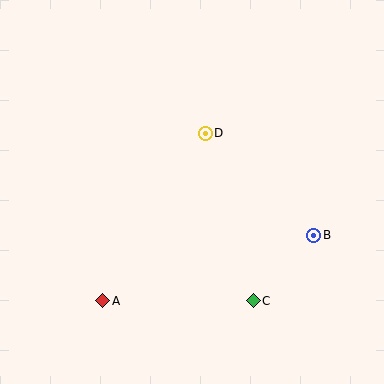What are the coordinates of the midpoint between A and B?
The midpoint between A and B is at (208, 268).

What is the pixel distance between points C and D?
The distance between C and D is 174 pixels.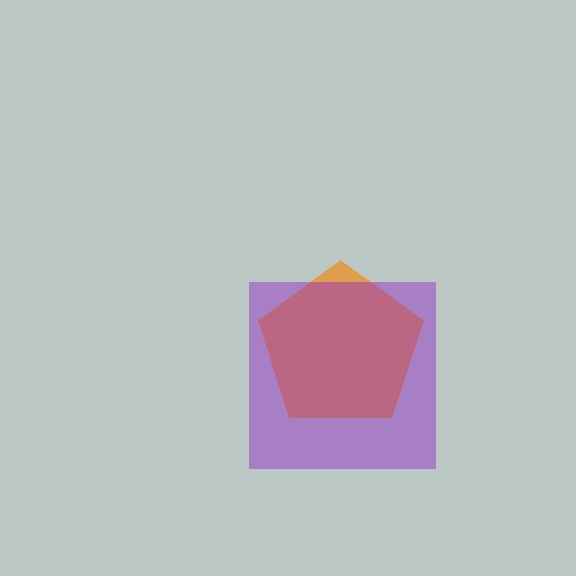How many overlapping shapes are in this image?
There are 2 overlapping shapes in the image.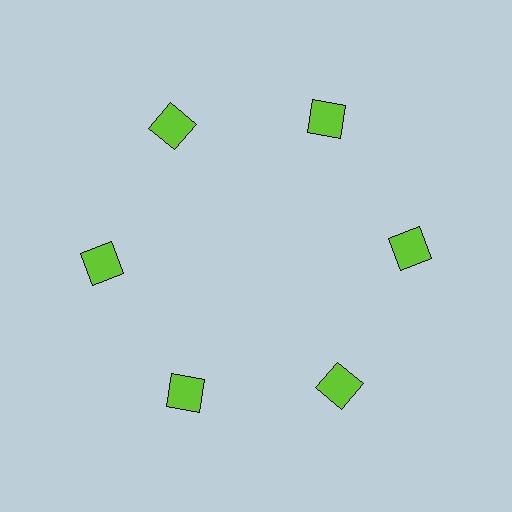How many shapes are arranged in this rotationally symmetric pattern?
There are 6 shapes, arranged in 6 groups of 1.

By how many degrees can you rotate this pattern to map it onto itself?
The pattern maps onto itself every 60 degrees of rotation.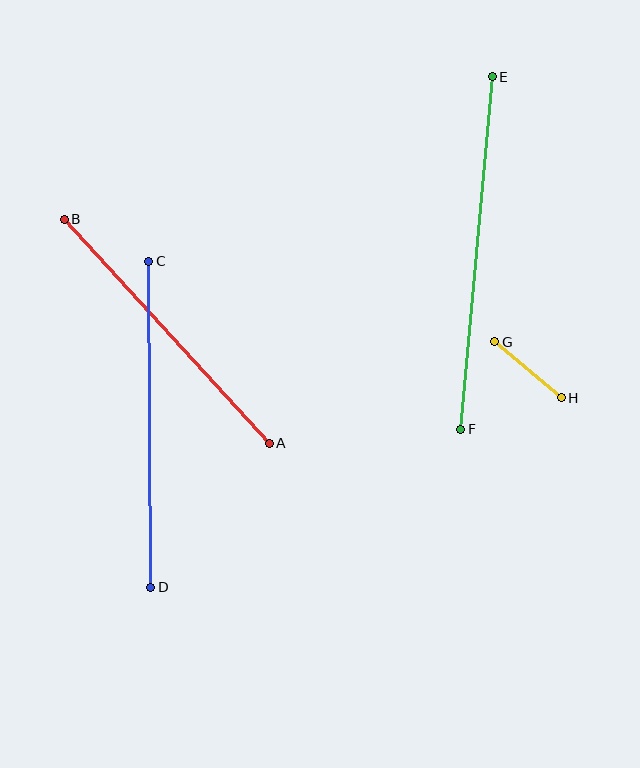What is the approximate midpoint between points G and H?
The midpoint is at approximately (528, 370) pixels.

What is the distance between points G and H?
The distance is approximately 87 pixels.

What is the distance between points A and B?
The distance is approximately 304 pixels.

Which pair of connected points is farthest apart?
Points E and F are farthest apart.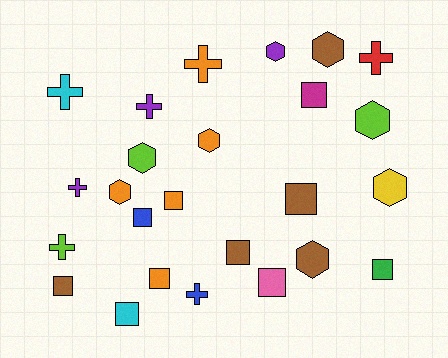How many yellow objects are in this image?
There is 1 yellow object.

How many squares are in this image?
There are 10 squares.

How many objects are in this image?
There are 25 objects.